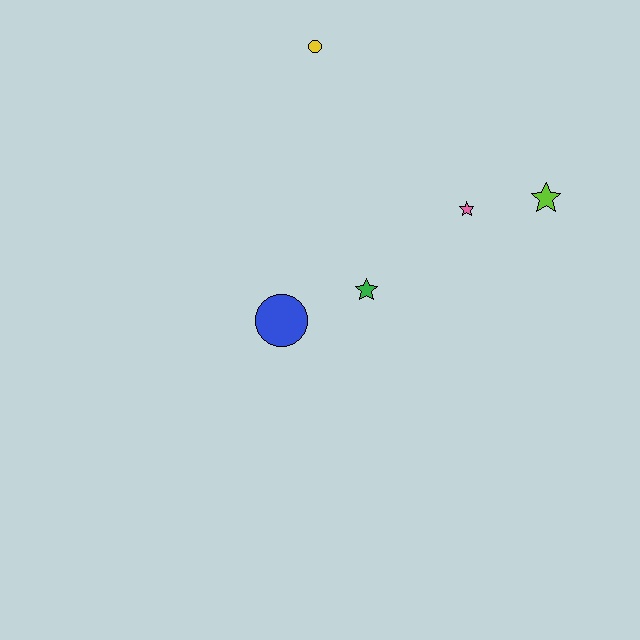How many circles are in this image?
There are 2 circles.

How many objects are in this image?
There are 5 objects.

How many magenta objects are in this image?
There are no magenta objects.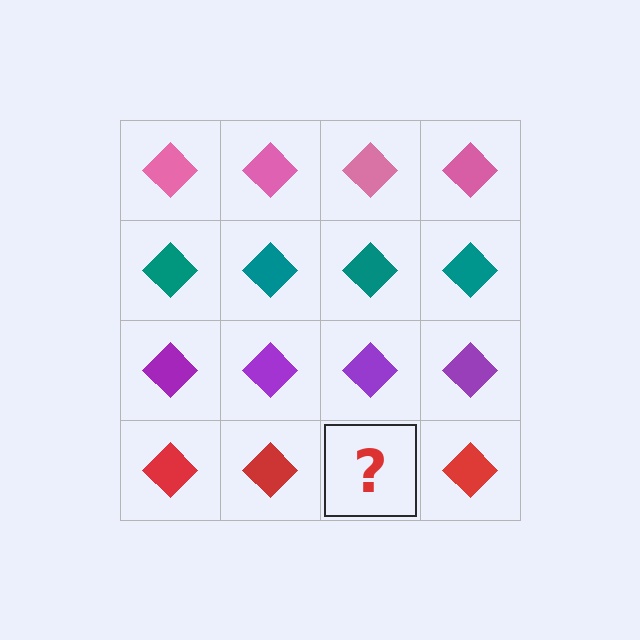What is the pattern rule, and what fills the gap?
The rule is that each row has a consistent color. The gap should be filled with a red diamond.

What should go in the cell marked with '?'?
The missing cell should contain a red diamond.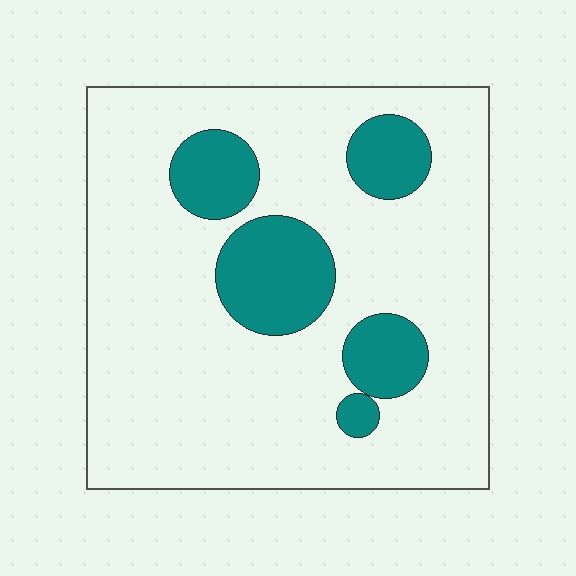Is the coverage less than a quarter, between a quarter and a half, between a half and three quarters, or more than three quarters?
Less than a quarter.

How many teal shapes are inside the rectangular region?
5.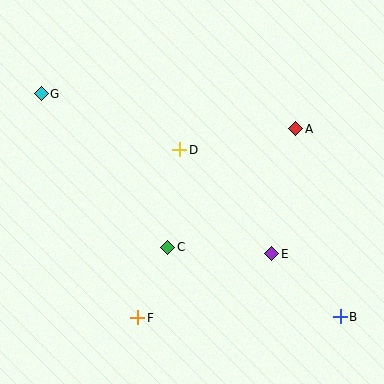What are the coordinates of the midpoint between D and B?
The midpoint between D and B is at (260, 233).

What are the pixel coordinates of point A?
Point A is at (296, 129).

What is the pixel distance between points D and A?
The distance between D and A is 118 pixels.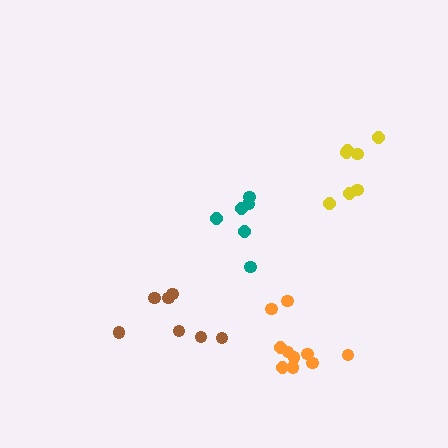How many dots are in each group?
Group 1: 7 dots, Group 2: 10 dots, Group 3: 6 dots, Group 4: 7 dots (30 total).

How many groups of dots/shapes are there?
There are 4 groups.